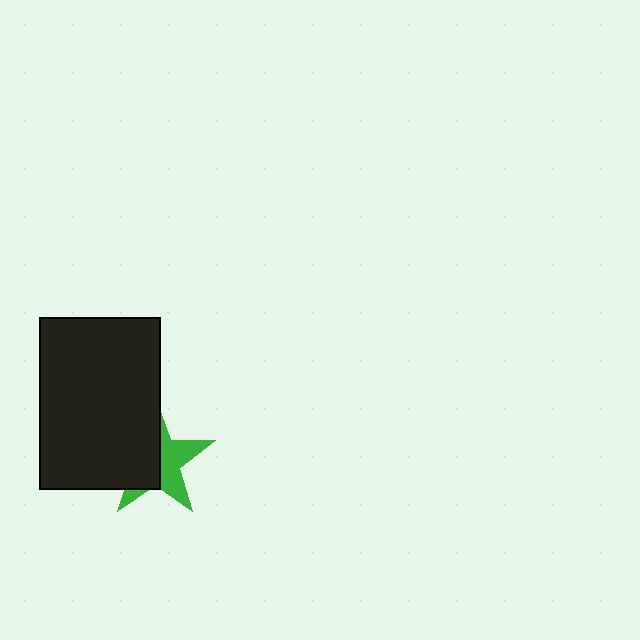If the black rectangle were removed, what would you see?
You would see the complete green star.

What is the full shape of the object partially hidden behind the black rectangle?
The partially hidden object is a green star.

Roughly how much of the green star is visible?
About half of it is visible (roughly 46%).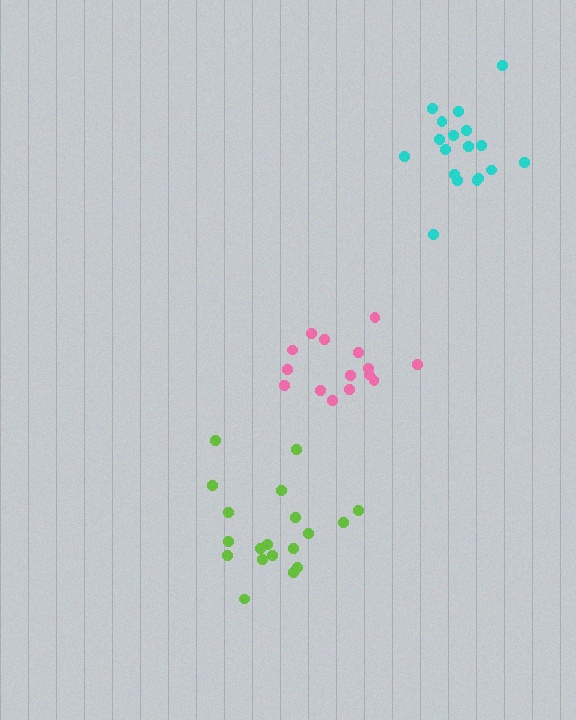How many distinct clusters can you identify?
There are 3 distinct clusters.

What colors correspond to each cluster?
The clusters are colored: pink, lime, cyan.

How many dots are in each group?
Group 1: 15 dots, Group 2: 19 dots, Group 3: 18 dots (52 total).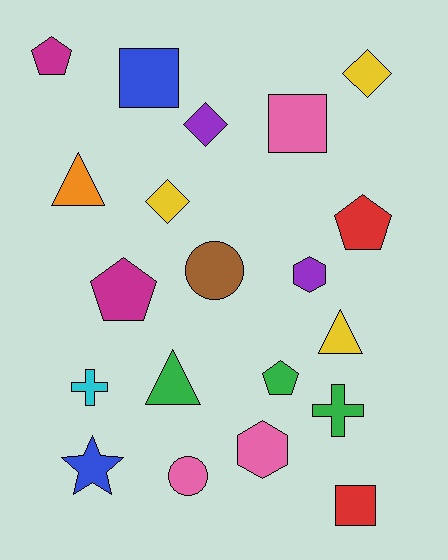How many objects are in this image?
There are 20 objects.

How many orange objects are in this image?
There is 1 orange object.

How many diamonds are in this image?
There are 3 diamonds.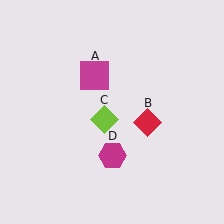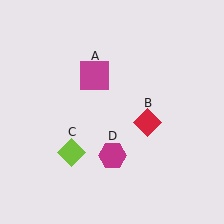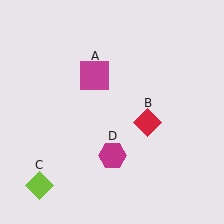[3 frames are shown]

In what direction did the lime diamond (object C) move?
The lime diamond (object C) moved down and to the left.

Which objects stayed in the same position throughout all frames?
Magenta square (object A) and red diamond (object B) and magenta hexagon (object D) remained stationary.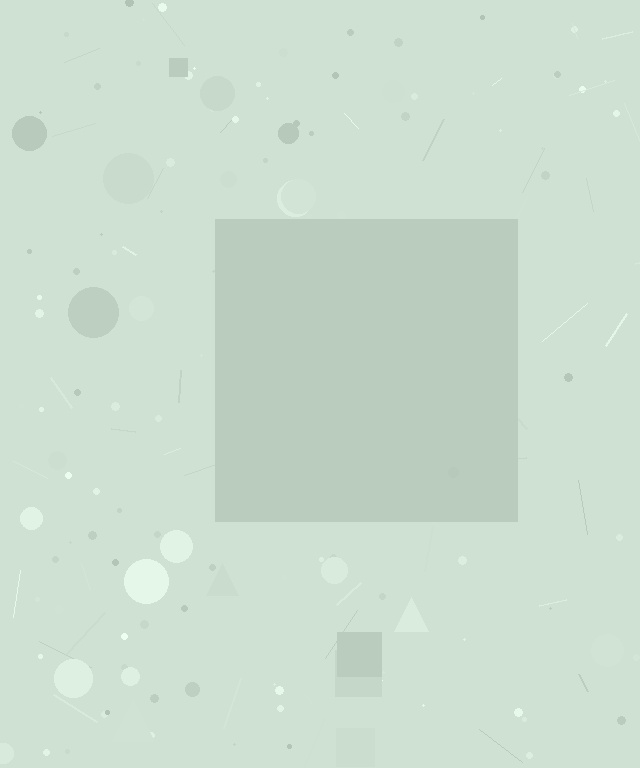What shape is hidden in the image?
A square is hidden in the image.